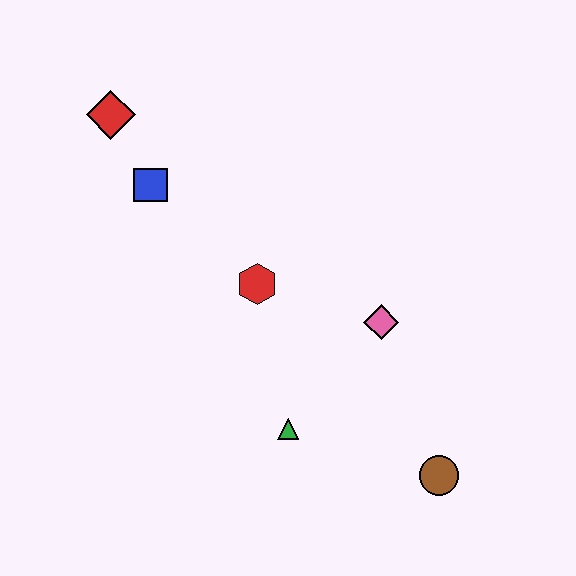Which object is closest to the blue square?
The red diamond is closest to the blue square.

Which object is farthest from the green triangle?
The red diamond is farthest from the green triangle.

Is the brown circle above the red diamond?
No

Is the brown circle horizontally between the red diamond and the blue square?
No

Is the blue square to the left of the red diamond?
No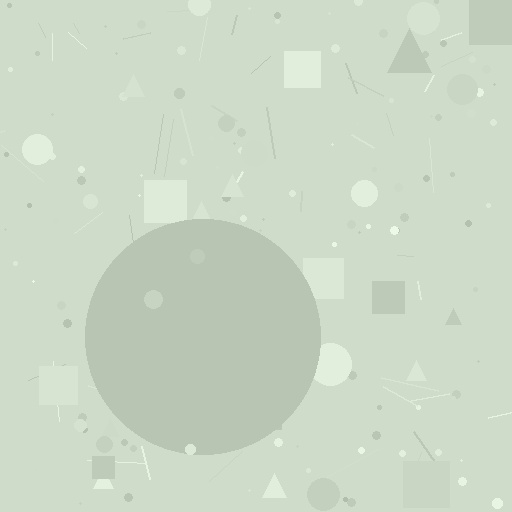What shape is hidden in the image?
A circle is hidden in the image.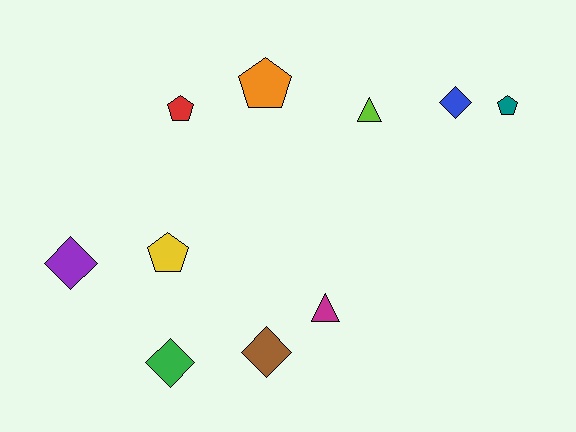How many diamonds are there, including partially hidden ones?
There are 4 diamonds.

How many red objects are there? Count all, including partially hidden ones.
There is 1 red object.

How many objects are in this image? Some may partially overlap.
There are 10 objects.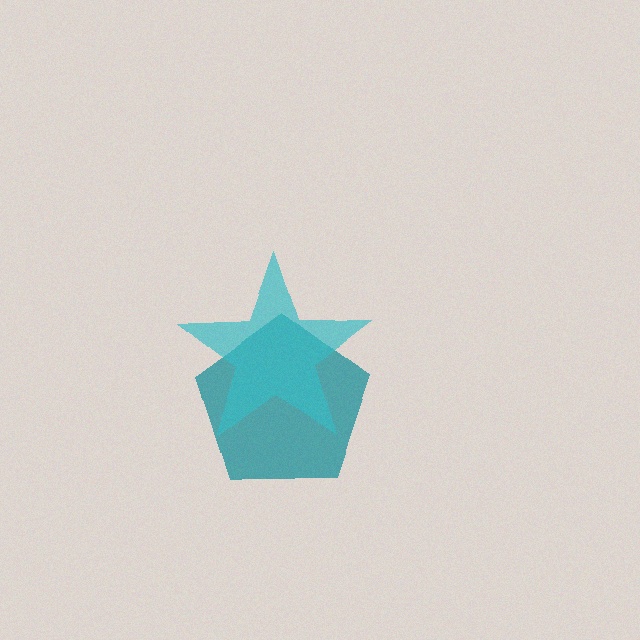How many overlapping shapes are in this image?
There are 2 overlapping shapes in the image.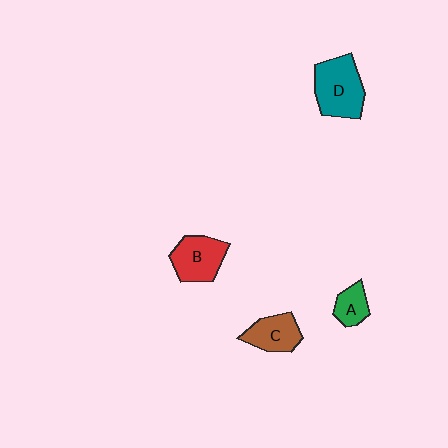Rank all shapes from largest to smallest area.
From largest to smallest: D (teal), B (red), C (brown), A (green).